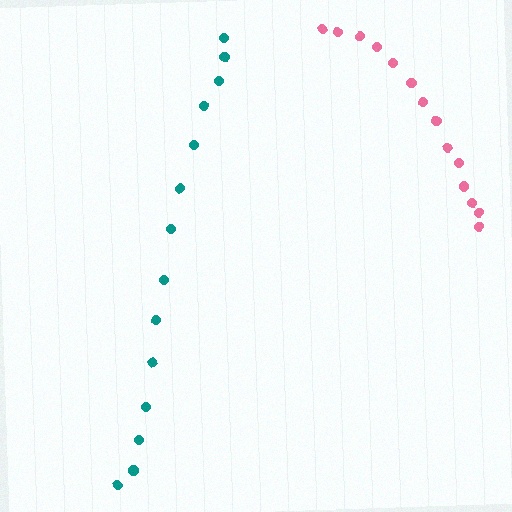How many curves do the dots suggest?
There are 2 distinct paths.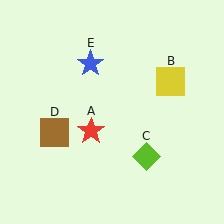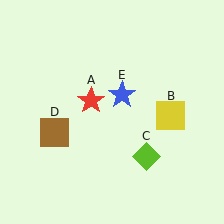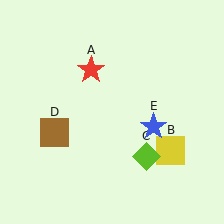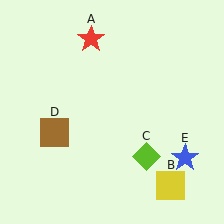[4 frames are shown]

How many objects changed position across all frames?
3 objects changed position: red star (object A), yellow square (object B), blue star (object E).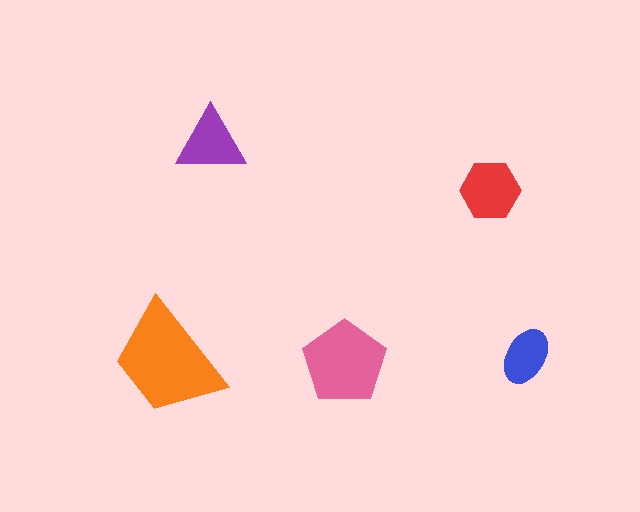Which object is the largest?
The orange trapezoid.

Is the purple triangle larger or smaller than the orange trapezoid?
Smaller.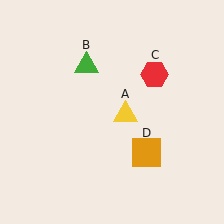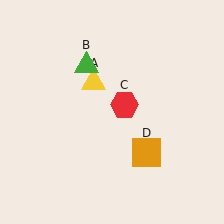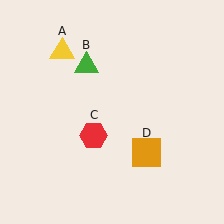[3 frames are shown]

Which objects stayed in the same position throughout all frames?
Green triangle (object B) and orange square (object D) remained stationary.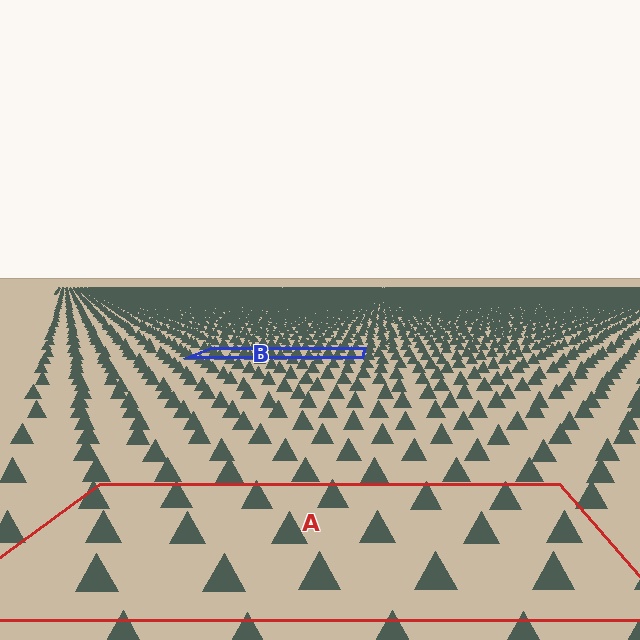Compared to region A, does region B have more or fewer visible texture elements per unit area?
Region B has more texture elements per unit area — they are packed more densely because it is farther away.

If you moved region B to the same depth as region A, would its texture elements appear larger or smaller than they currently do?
They would appear larger. At a closer depth, the same texture elements are projected at a bigger on-screen size.